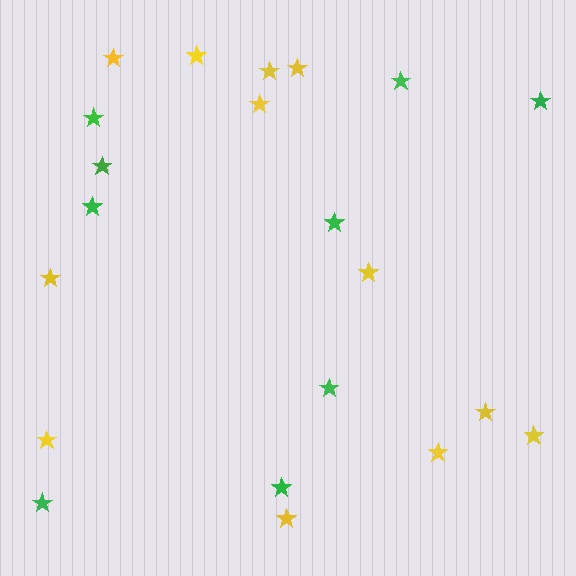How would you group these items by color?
There are 2 groups: one group of yellow stars (12) and one group of green stars (9).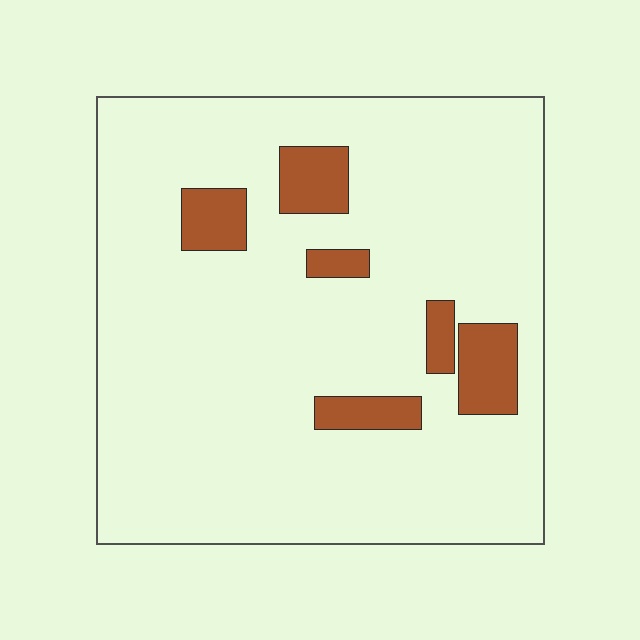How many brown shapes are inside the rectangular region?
6.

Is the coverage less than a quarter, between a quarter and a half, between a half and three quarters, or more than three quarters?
Less than a quarter.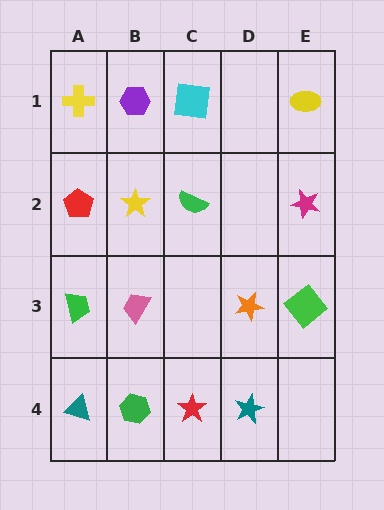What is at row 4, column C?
A red star.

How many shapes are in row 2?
4 shapes.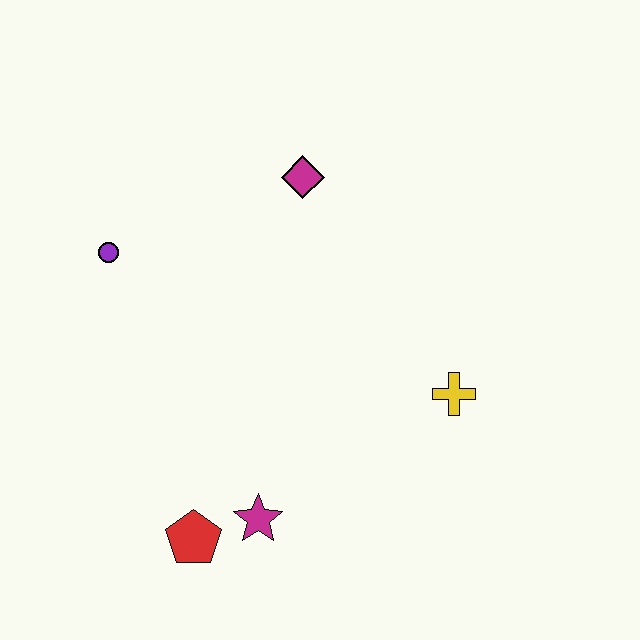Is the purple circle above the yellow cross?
Yes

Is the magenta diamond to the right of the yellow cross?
No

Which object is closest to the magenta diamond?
The purple circle is closest to the magenta diamond.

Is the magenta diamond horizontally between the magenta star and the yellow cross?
Yes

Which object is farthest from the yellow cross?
The purple circle is farthest from the yellow cross.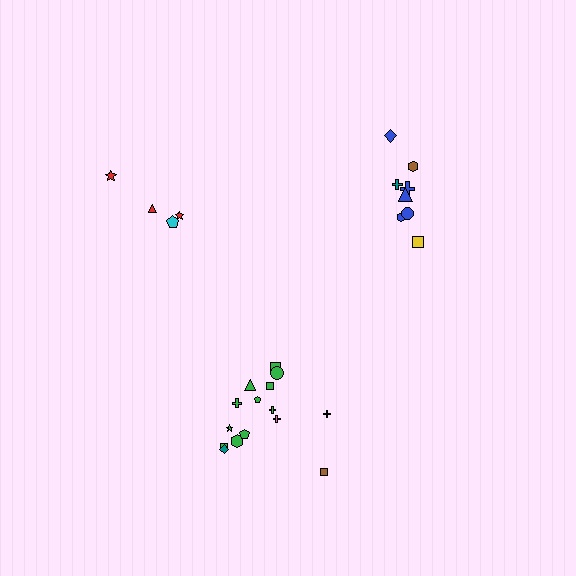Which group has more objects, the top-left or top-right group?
The top-right group.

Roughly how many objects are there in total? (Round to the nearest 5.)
Roughly 25 objects in total.